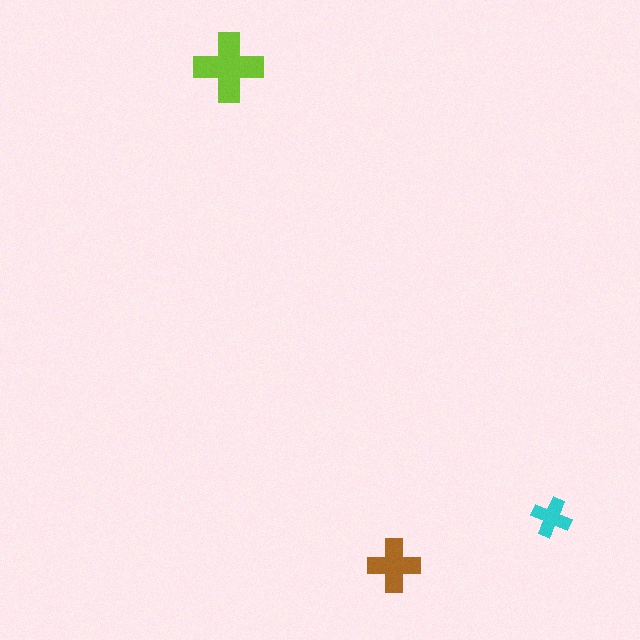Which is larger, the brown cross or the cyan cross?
The brown one.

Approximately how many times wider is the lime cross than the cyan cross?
About 2 times wider.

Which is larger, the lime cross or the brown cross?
The lime one.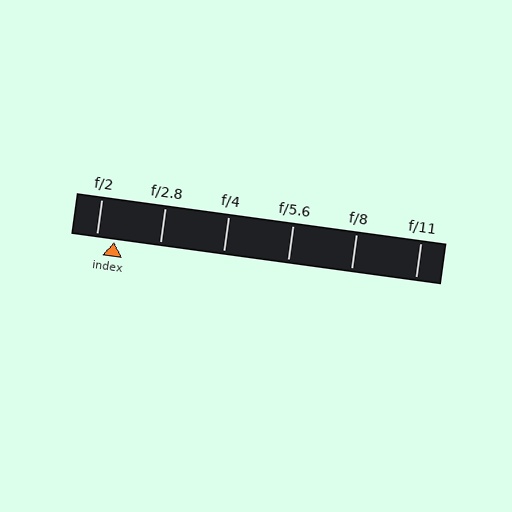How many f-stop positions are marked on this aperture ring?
There are 6 f-stop positions marked.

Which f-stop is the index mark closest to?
The index mark is closest to f/2.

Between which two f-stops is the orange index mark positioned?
The index mark is between f/2 and f/2.8.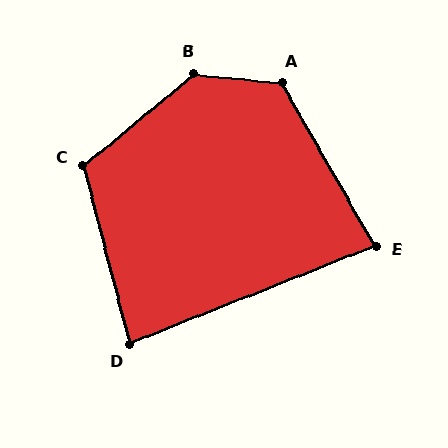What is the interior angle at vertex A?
Approximately 125 degrees (obtuse).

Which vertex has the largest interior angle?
B, at approximately 135 degrees.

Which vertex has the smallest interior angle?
E, at approximately 82 degrees.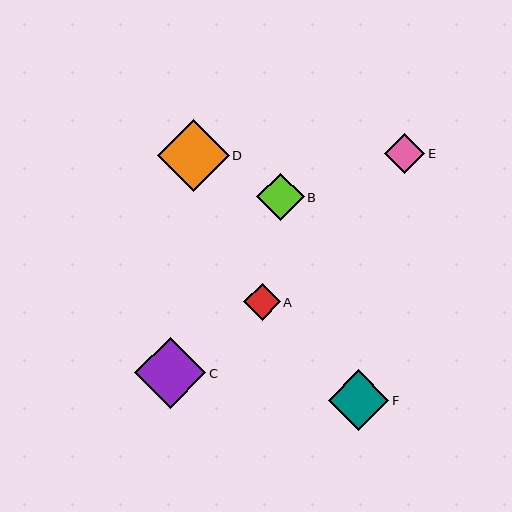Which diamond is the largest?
Diamond D is the largest with a size of approximately 72 pixels.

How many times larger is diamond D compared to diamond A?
Diamond D is approximately 2.0 times the size of diamond A.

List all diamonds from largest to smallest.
From largest to smallest: D, C, F, B, E, A.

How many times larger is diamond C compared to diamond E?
Diamond C is approximately 1.8 times the size of diamond E.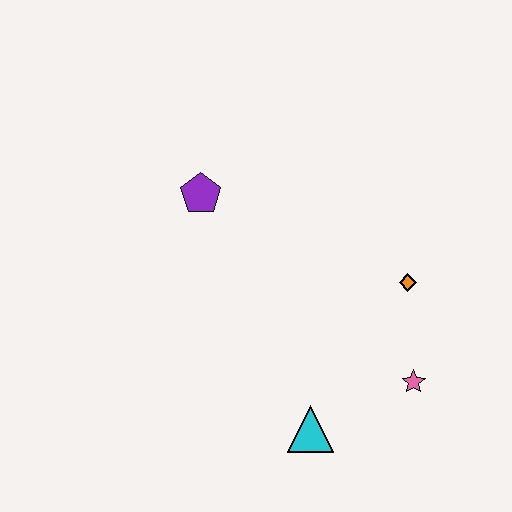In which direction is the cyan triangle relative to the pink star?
The cyan triangle is to the left of the pink star.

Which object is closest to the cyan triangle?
The pink star is closest to the cyan triangle.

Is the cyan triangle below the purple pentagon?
Yes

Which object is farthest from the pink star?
The purple pentagon is farthest from the pink star.